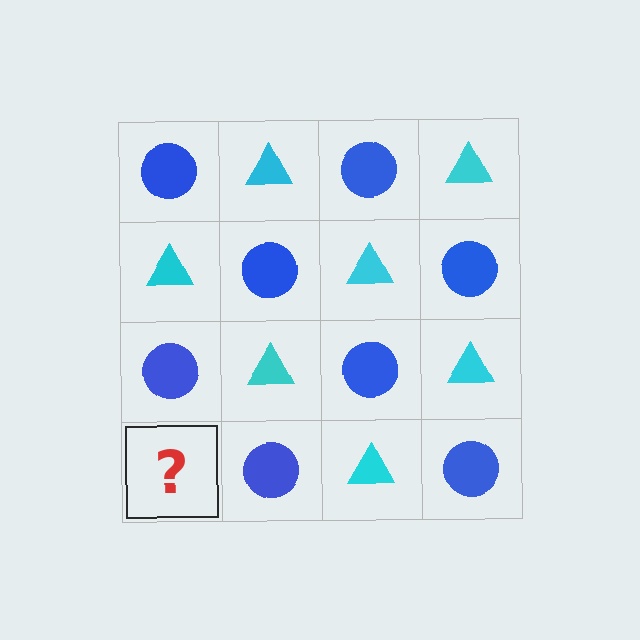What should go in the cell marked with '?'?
The missing cell should contain a cyan triangle.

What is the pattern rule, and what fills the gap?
The rule is that it alternates blue circle and cyan triangle in a checkerboard pattern. The gap should be filled with a cyan triangle.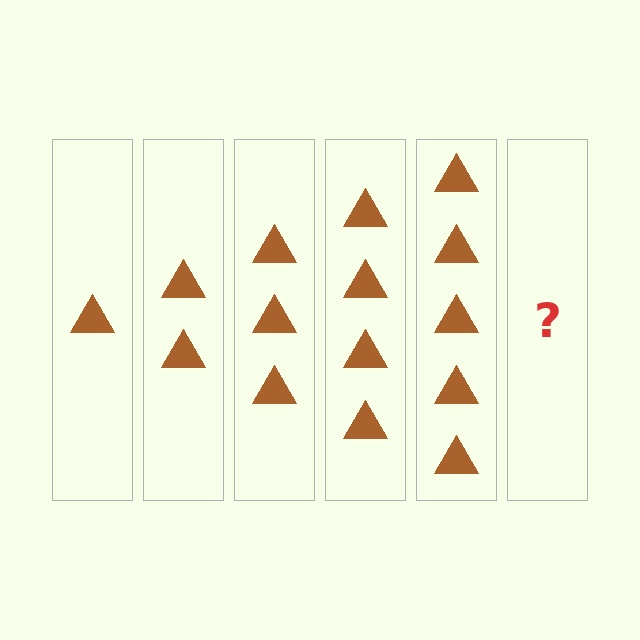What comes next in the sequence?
The next element should be 6 triangles.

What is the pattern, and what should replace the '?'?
The pattern is that each step adds one more triangle. The '?' should be 6 triangles.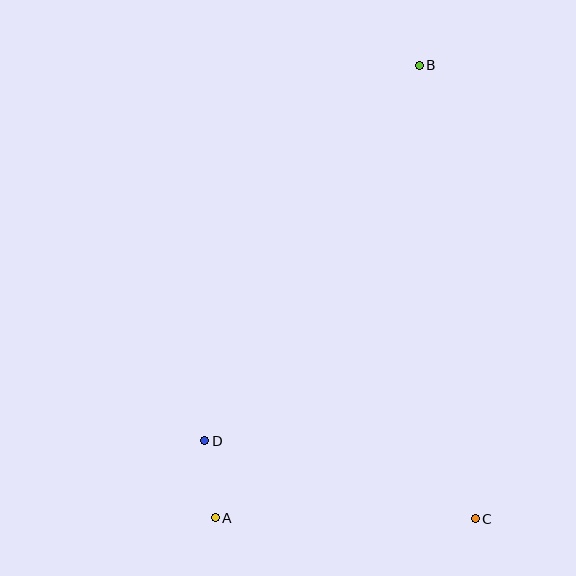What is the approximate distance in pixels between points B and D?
The distance between B and D is approximately 432 pixels.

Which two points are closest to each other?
Points A and D are closest to each other.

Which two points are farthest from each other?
Points A and B are farthest from each other.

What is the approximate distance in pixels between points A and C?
The distance between A and C is approximately 260 pixels.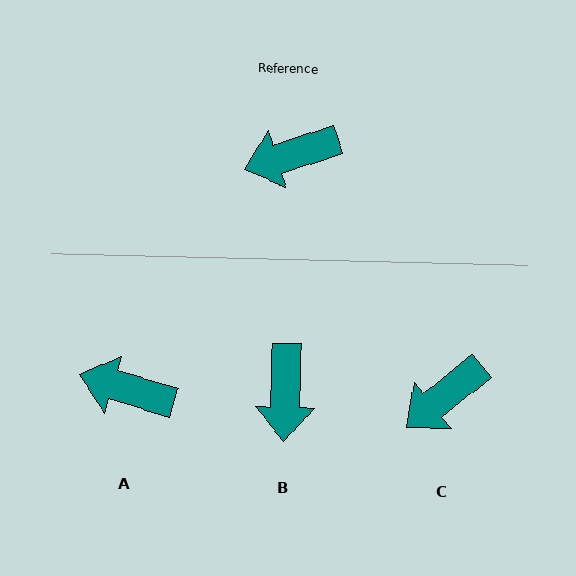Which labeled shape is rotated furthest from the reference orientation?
B, about 71 degrees away.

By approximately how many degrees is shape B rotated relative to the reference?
Approximately 71 degrees counter-clockwise.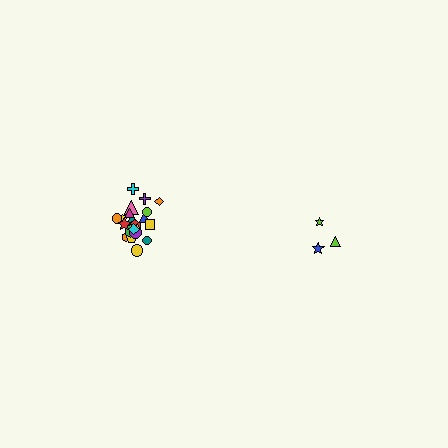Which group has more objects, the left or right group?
The left group.